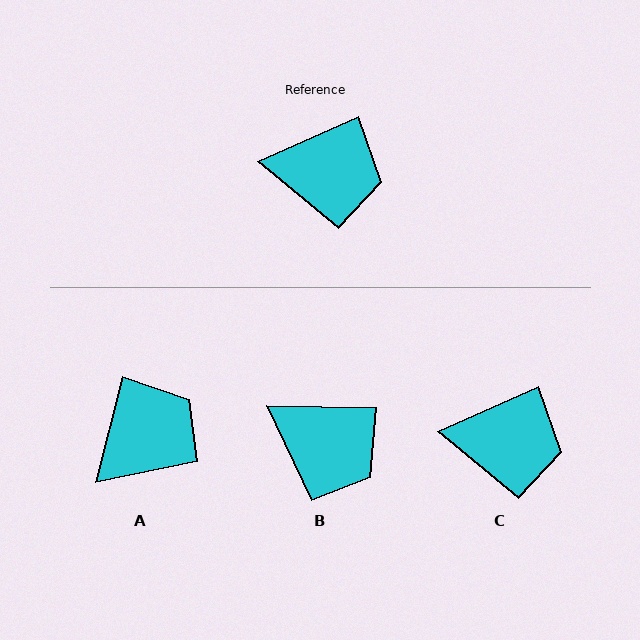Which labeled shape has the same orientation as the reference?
C.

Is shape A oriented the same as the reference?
No, it is off by about 51 degrees.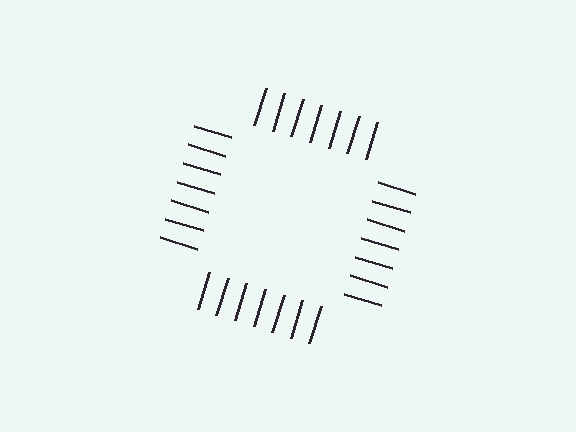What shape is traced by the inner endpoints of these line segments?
An illusory square — the line segments terminate on its edges but no continuous stroke is drawn.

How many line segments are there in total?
28 — 7 along each of the 4 edges.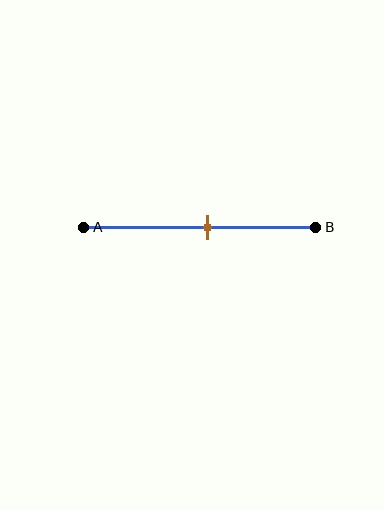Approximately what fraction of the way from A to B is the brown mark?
The brown mark is approximately 55% of the way from A to B.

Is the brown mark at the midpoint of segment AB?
No, the mark is at about 55% from A, not at the 50% midpoint.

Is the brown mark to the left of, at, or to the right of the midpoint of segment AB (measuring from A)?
The brown mark is to the right of the midpoint of segment AB.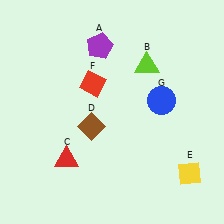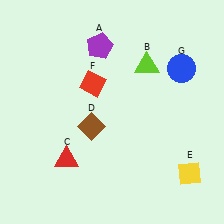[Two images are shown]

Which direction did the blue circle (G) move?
The blue circle (G) moved up.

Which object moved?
The blue circle (G) moved up.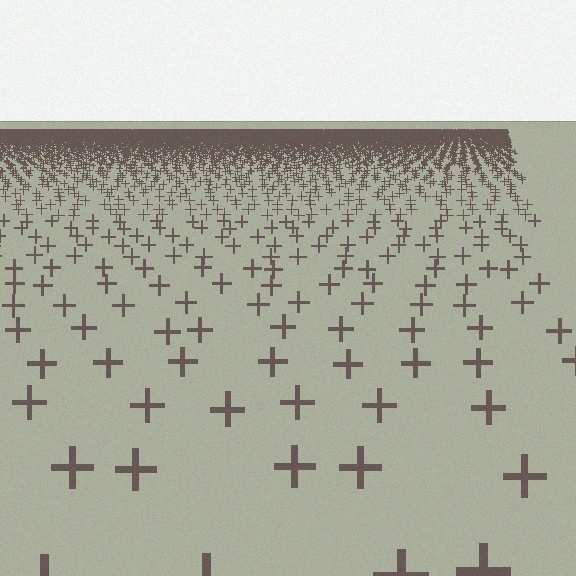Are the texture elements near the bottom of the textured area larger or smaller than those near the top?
Larger. Near the bottom, elements are closer to the viewer and appear at a bigger on-screen size.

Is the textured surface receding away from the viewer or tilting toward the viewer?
The surface is receding away from the viewer. Texture elements get smaller and denser toward the top.